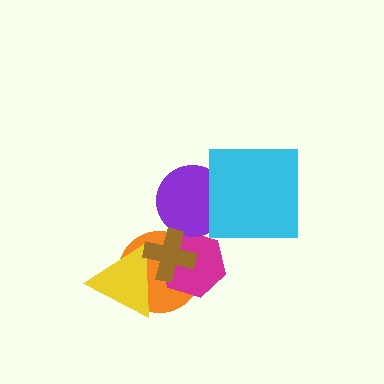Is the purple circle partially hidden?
Yes, it is partially covered by another shape.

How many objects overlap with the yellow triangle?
3 objects overlap with the yellow triangle.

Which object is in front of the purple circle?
The cyan square is in front of the purple circle.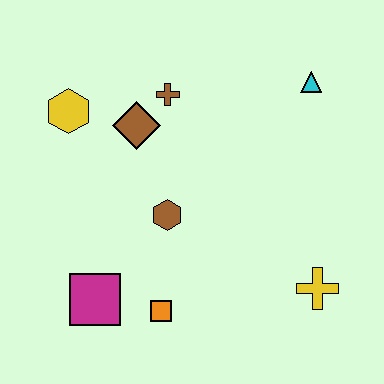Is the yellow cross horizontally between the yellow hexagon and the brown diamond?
No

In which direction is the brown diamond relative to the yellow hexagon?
The brown diamond is to the right of the yellow hexagon.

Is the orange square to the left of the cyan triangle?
Yes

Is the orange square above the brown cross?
No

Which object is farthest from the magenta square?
The cyan triangle is farthest from the magenta square.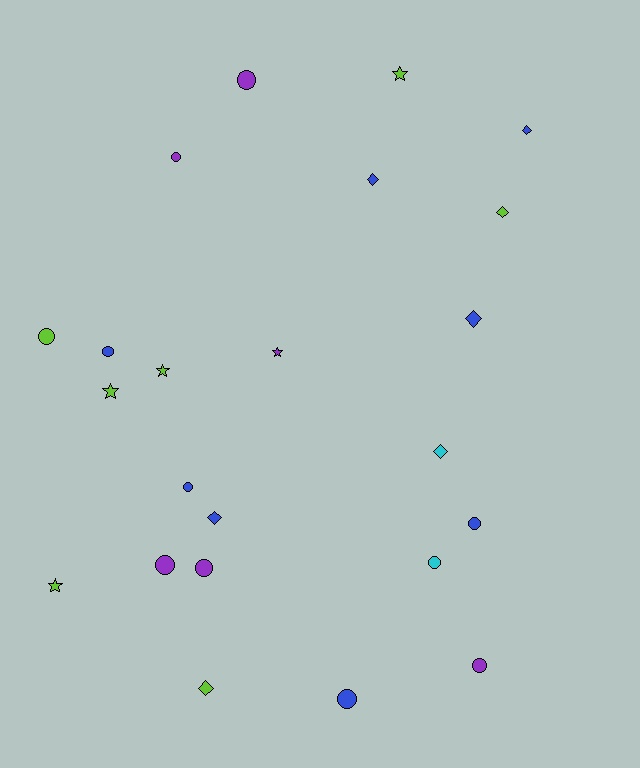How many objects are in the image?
There are 23 objects.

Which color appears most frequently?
Blue, with 8 objects.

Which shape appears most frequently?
Circle, with 11 objects.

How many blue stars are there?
There are no blue stars.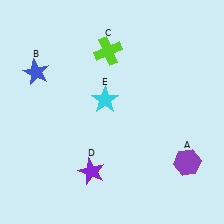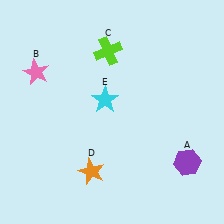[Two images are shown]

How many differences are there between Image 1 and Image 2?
There are 2 differences between the two images.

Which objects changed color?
B changed from blue to pink. D changed from purple to orange.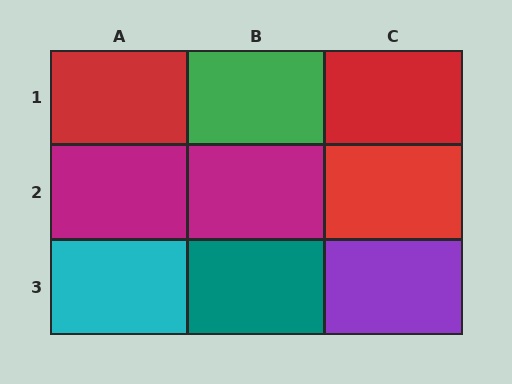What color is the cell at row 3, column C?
Purple.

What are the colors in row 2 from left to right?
Magenta, magenta, red.